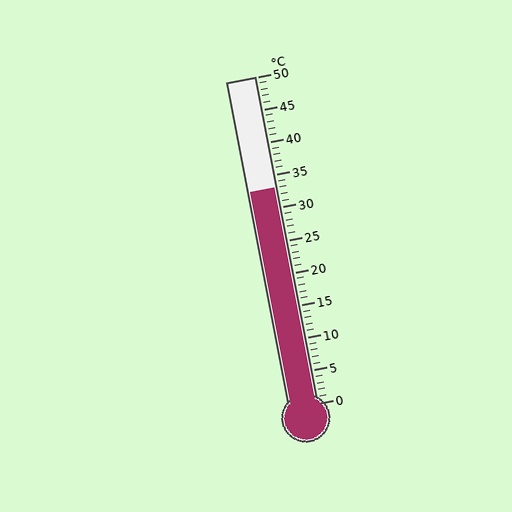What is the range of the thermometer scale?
The thermometer scale ranges from 0°C to 50°C.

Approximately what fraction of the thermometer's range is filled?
The thermometer is filled to approximately 65% of its range.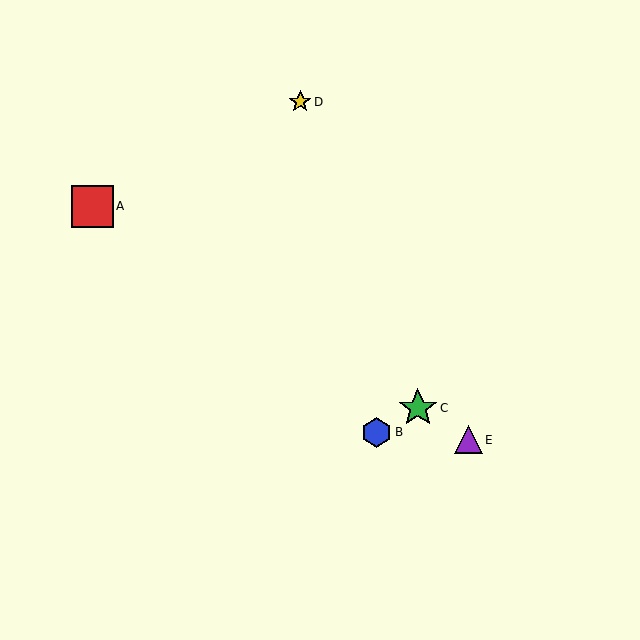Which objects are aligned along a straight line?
Objects A, C, E are aligned along a straight line.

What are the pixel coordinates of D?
Object D is at (300, 102).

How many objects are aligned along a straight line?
3 objects (A, C, E) are aligned along a straight line.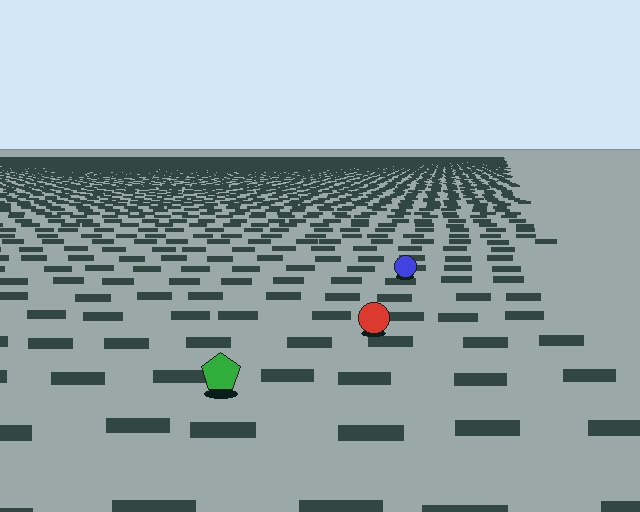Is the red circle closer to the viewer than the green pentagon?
No. The green pentagon is closer — you can tell from the texture gradient: the ground texture is coarser near it.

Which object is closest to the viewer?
The green pentagon is closest. The texture marks near it are larger and more spread out.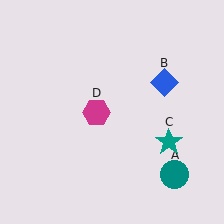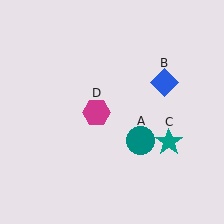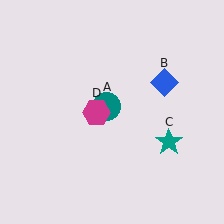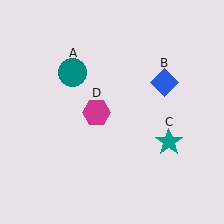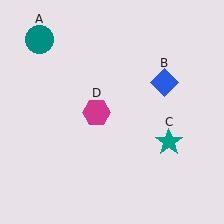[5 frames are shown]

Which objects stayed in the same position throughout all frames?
Blue diamond (object B) and teal star (object C) and magenta hexagon (object D) remained stationary.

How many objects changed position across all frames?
1 object changed position: teal circle (object A).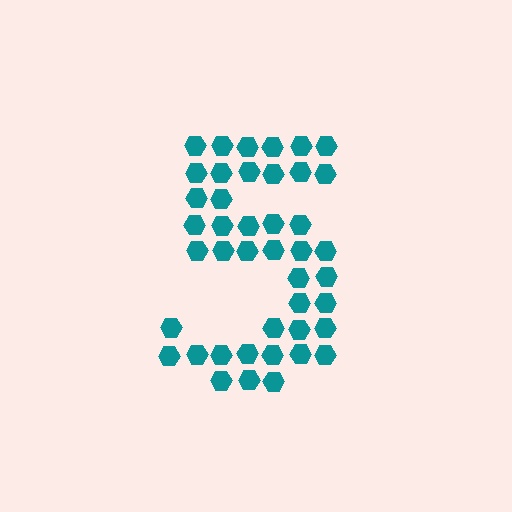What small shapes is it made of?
It is made of small hexagons.